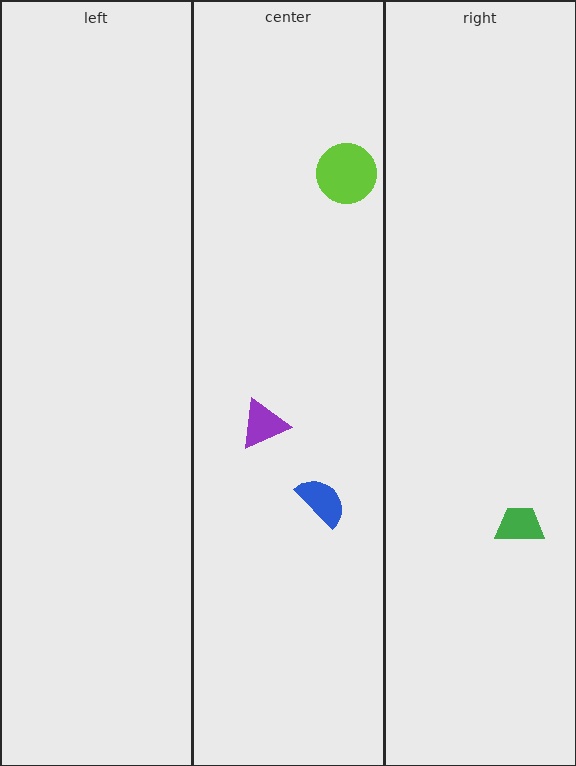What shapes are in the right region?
The green trapezoid.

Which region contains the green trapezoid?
The right region.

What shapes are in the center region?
The blue semicircle, the purple triangle, the lime circle.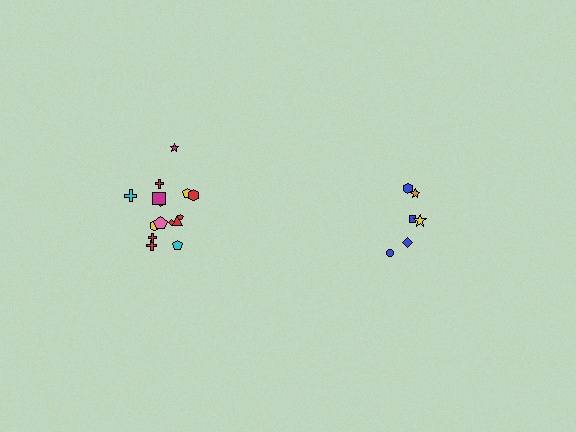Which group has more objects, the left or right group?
The left group.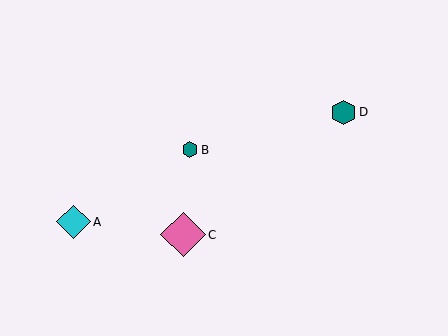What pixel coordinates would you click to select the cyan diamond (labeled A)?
Click at (74, 222) to select the cyan diamond A.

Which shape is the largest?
The pink diamond (labeled C) is the largest.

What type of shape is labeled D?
Shape D is a teal hexagon.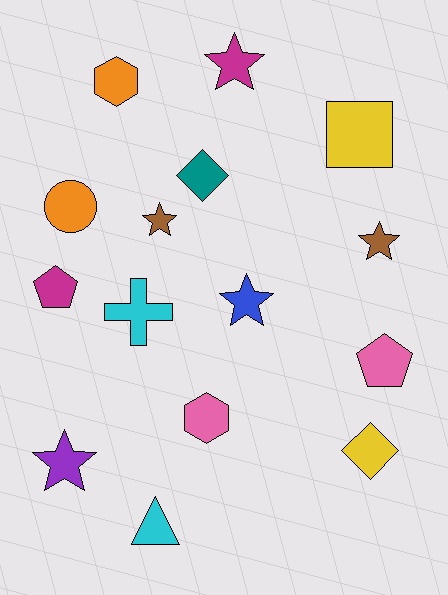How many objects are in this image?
There are 15 objects.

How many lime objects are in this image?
There are no lime objects.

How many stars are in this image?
There are 5 stars.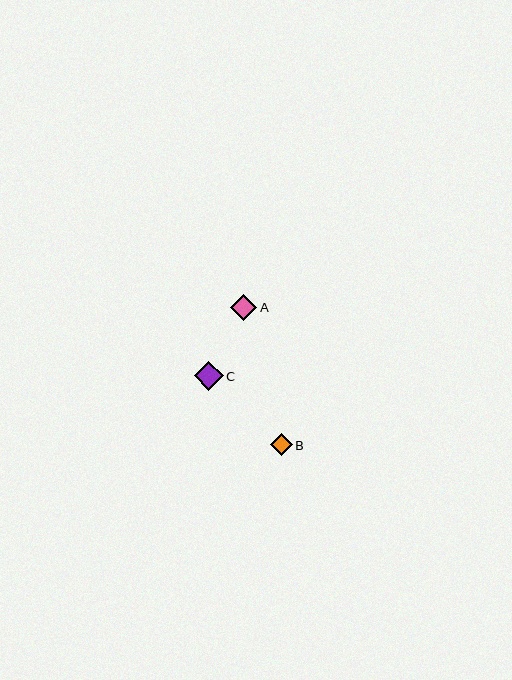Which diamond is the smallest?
Diamond B is the smallest with a size of approximately 22 pixels.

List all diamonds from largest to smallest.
From largest to smallest: C, A, B.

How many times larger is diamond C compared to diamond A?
Diamond C is approximately 1.1 times the size of diamond A.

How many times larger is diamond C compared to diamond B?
Diamond C is approximately 1.3 times the size of diamond B.